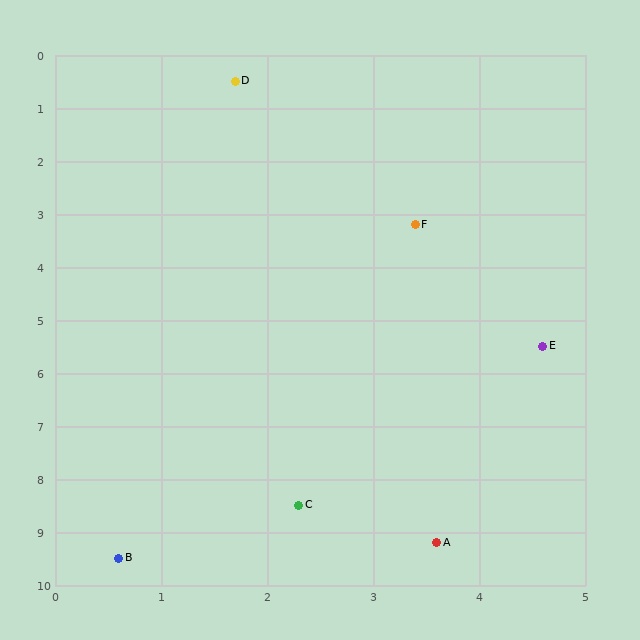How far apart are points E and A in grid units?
Points E and A are about 3.8 grid units apart.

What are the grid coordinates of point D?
Point D is at approximately (1.7, 0.5).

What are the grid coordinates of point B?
Point B is at approximately (0.6, 9.5).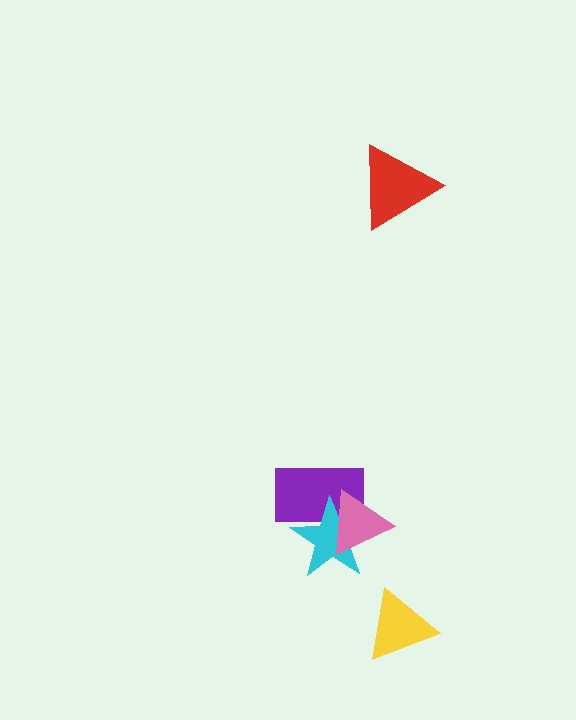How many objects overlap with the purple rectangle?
2 objects overlap with the purple rectangle.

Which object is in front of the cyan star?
The pink triangle is in front of the cyan star.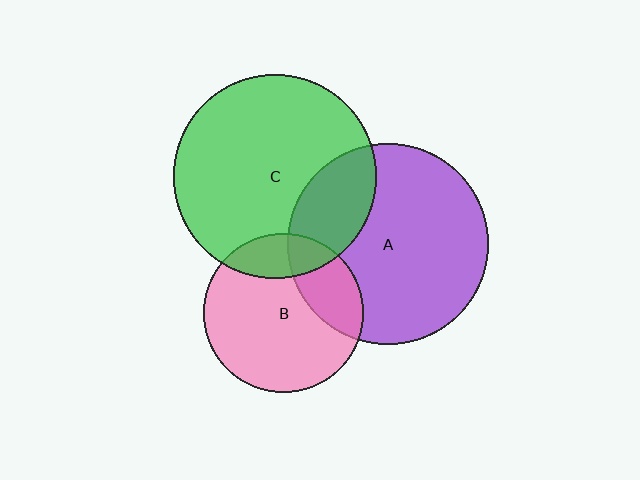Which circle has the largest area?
Circle C (green).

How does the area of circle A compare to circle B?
Approximately 1.6 times.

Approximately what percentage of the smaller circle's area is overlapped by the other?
Approximately 25%.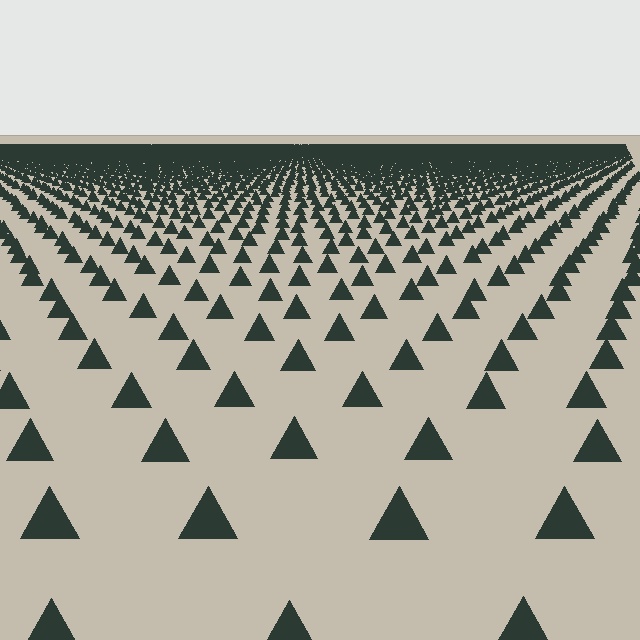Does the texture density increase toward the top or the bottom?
Density increases toward the top.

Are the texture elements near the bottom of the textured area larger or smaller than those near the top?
Larger. Near the bottom, elements are closer to the viewer and appear at a bigger on-screen size.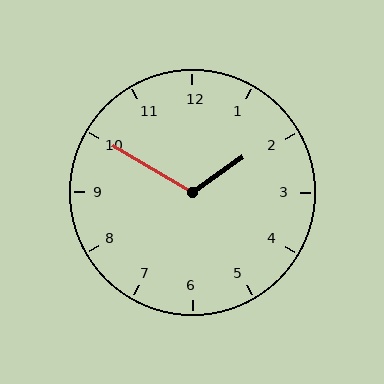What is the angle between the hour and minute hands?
Approximately 115 degrees.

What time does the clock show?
1:50.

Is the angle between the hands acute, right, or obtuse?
It is obtuse.